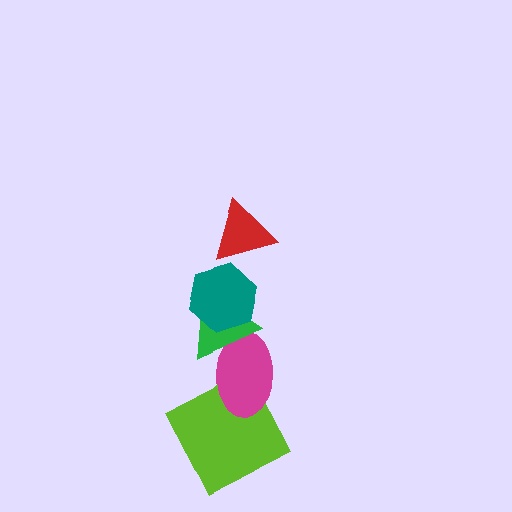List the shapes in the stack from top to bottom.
From top to bottom: the red triangle, the teal hexagon, the green triangle, the magenta ellipse, the lime square.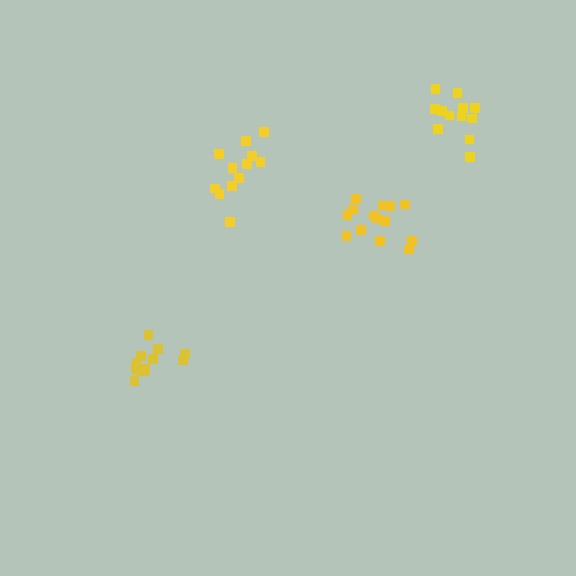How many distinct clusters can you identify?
There are 4 distinct clusters.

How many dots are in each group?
Group 1: 12 dots, Group 2: 12 dots, Group 3: 12 dots, Group 4: 14 dots (50 total).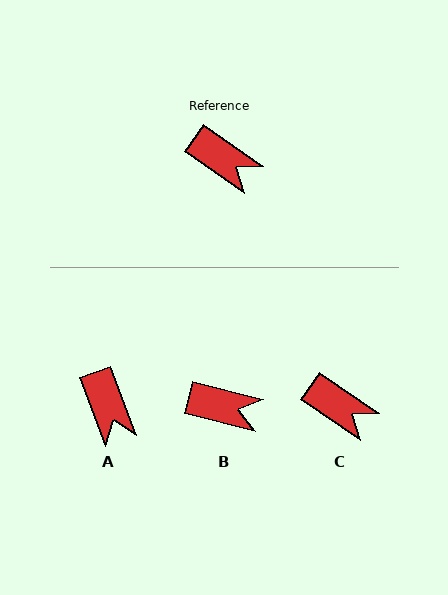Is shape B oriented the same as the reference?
No, it is off by about 20 degrees.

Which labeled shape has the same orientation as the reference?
C.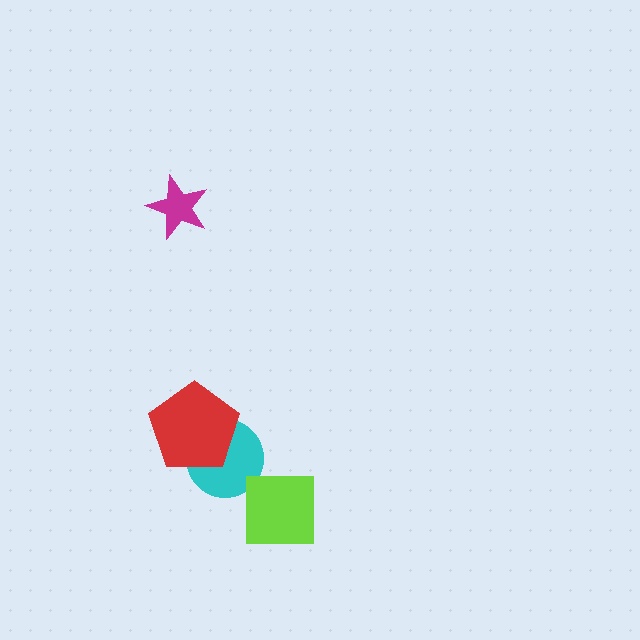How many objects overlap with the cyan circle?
1 object overlaps with the cyan circle.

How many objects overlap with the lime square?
0 objects overlap with the lime square.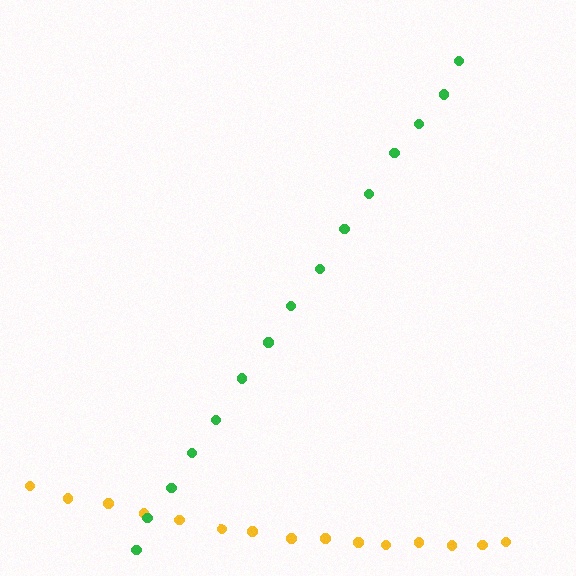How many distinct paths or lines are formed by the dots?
There are 2 distinct paths.